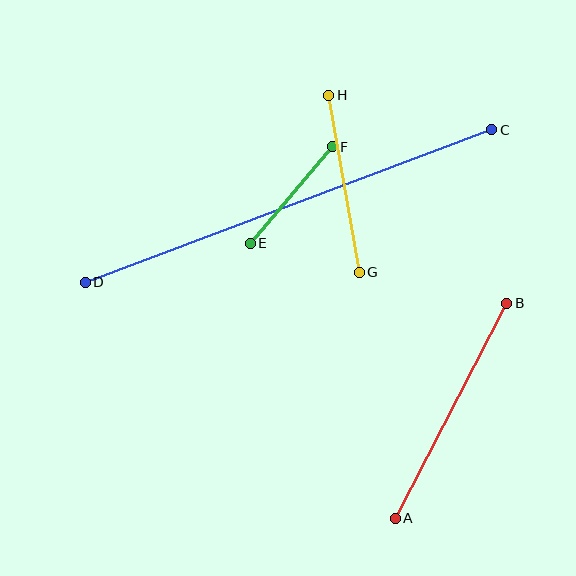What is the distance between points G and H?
The distance is approximately 180 pixels.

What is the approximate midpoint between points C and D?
The midpoint is at approximately (288, 206) pixels.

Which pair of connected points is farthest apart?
Points C and D are farthest apart.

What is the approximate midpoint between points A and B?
The midpoint is at approximately (451, 411) pixels.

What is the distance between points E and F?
The distance is approximately 126 pixels.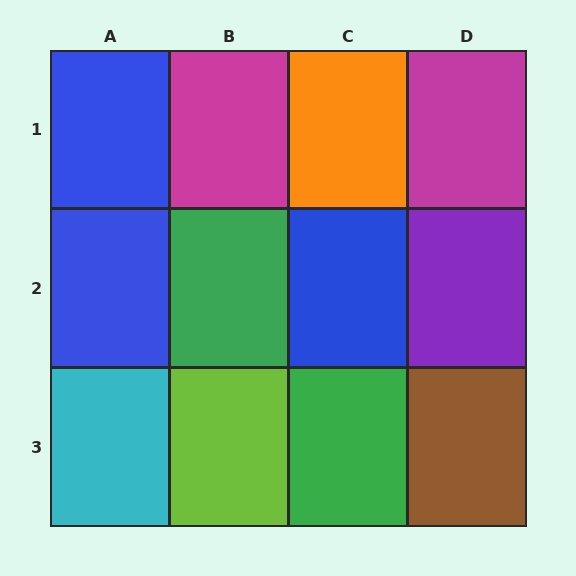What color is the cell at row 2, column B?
Green.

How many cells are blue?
3 cells are blue.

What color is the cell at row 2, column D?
Purple.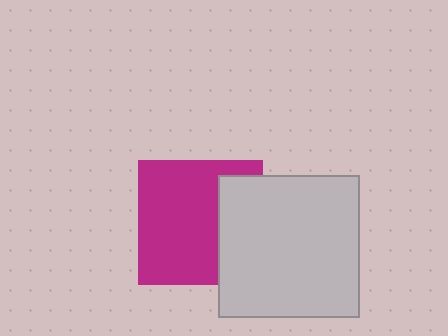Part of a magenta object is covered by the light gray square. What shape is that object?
It is a square.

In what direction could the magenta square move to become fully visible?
The magenta square could move left. That would shift it out from behind the light gray square entirely.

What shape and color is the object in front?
The object in front is a light gray square.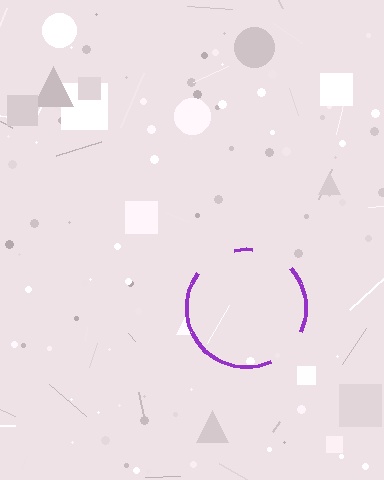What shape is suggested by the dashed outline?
The dashed outline suggests a circle.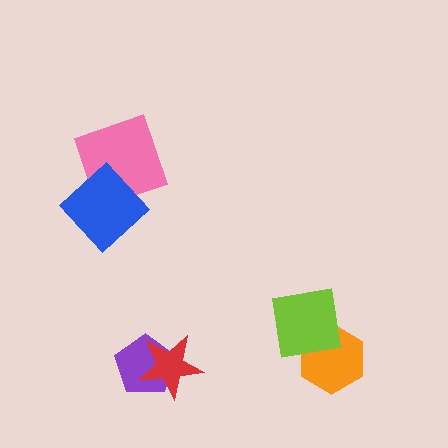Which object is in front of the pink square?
The blue diamond is in front of the pink square.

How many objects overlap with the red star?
1 object overlaps with the red star.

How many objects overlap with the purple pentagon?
1 object overlaps with the purple pentagon.